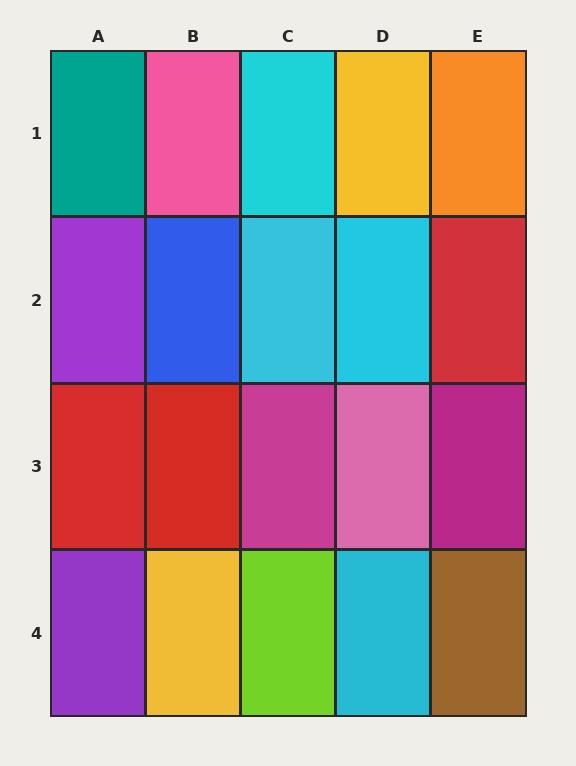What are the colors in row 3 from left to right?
Red, red, magenta, pink, magenta.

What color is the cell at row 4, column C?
Lime.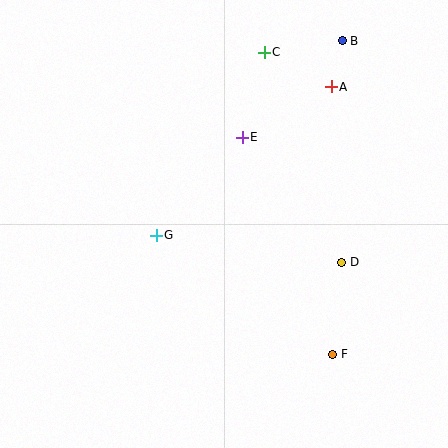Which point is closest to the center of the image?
Point G at (156, 235) is closest to the center.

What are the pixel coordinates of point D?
Point D is at (342, 262).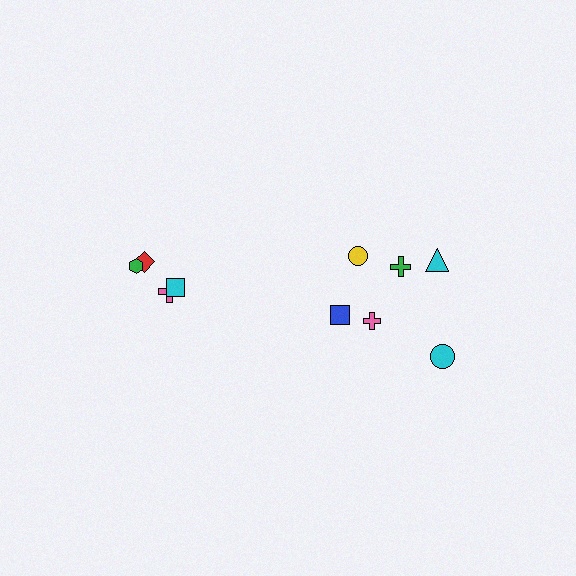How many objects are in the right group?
There are 6 objects.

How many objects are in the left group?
There are 4 objects.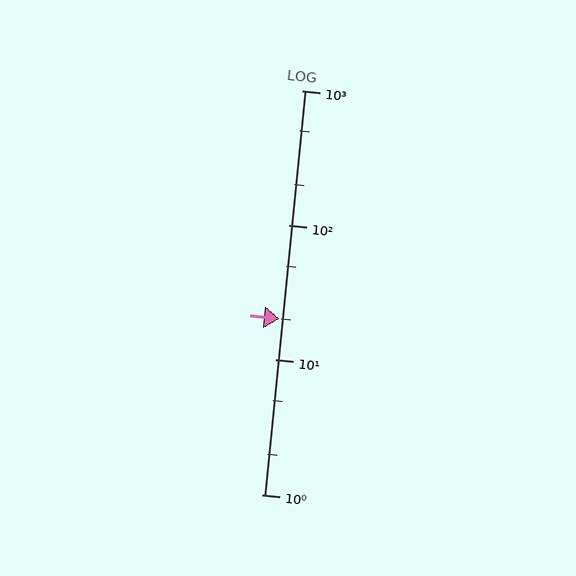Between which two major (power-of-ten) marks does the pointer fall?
The pointer is between 10 and 100.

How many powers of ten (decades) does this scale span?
The scale spans 3 decades, from 1 to 1000.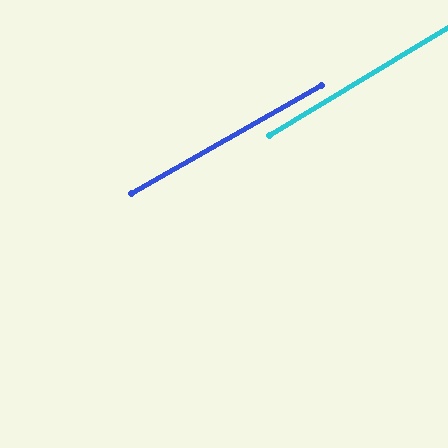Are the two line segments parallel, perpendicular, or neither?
Parallel — their directions differ by only 1.7°.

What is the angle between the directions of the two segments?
Approximately 2 degrees.